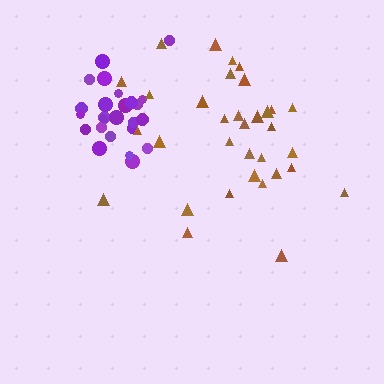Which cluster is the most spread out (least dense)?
Brown.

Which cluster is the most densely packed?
Purple.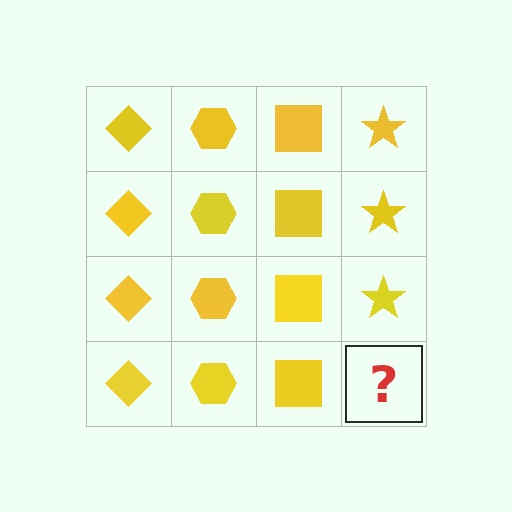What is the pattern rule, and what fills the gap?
The rule is that each column has a consistent shape. The gap should be filled with a yellow star.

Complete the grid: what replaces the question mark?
The question mark should be replaced with a yellow star.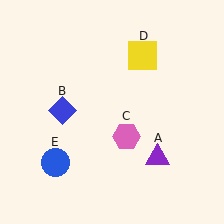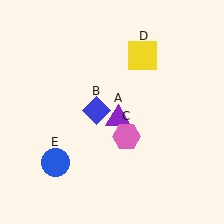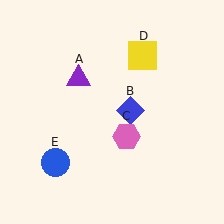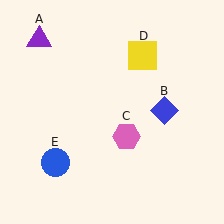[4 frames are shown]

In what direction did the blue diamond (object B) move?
The blue diamond (object B) moved right.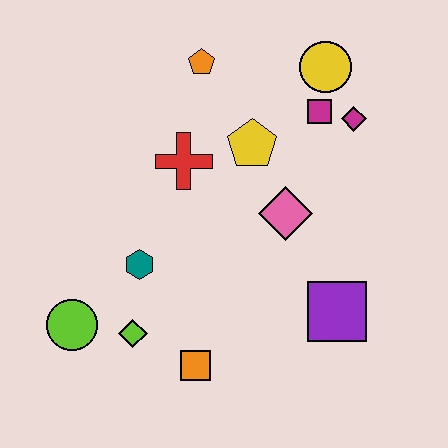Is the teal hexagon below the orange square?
No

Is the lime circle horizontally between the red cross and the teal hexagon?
No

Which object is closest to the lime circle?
The lime diamond is closest to the lime circle.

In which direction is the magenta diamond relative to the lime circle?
The magenta diamond is to the right of the lime circle.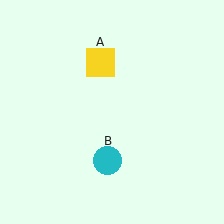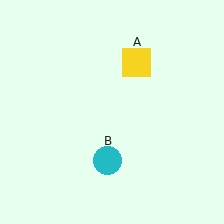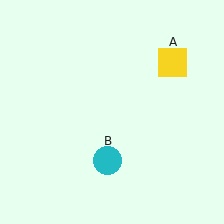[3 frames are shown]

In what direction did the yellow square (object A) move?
The yellow square (object A) moved right.